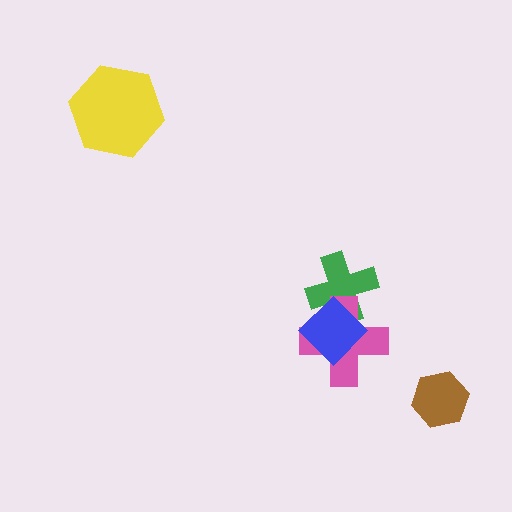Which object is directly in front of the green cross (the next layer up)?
The pink cross is directly in front of the green cross.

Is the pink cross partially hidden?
Yes, it is partially covered by another shape.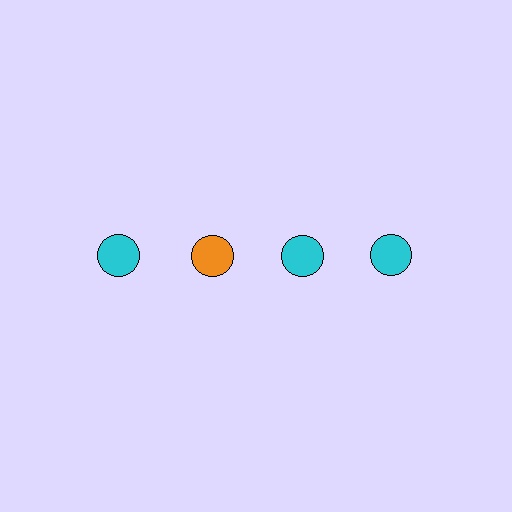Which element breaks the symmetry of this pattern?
The orange circle in the top row, second from left column breaks the symmetry. All other shapes are cyan circles.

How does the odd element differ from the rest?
It has a different color: orange instead of cyan.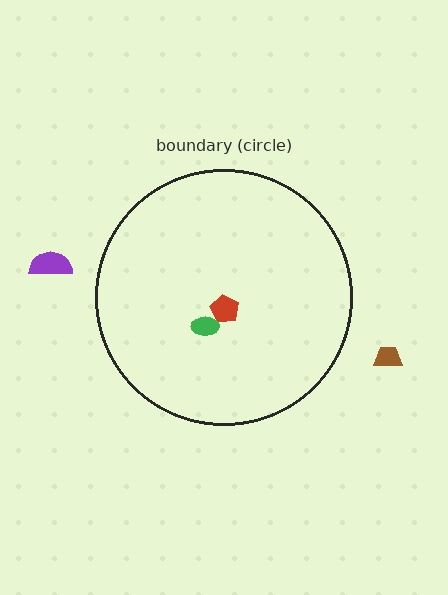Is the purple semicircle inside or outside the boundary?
Outside.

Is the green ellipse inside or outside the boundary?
Inside.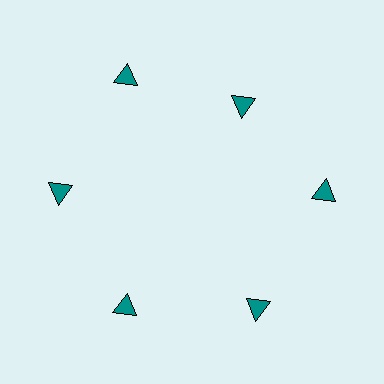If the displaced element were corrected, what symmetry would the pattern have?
It would have 6-fold rotational symmetry — the pattern would map onto itself every 60 degrees.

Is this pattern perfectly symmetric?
No. The 6 teal triangles are arranged in a ring, but one element near the 1 o'clock position is pulled inward toward the center, breaking the 6-fold rotational symmetry.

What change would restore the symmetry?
The symmetry would be restored by moving it outward, back onto the ring so that all 6 triangles sit at equal angles and equal distance from the center.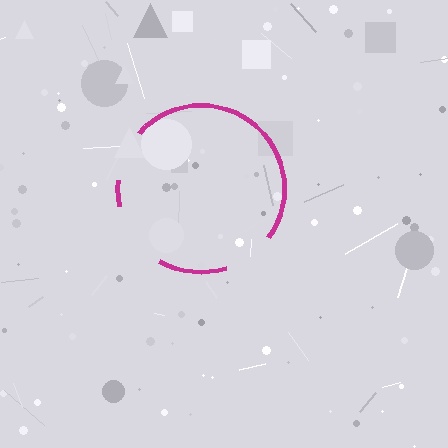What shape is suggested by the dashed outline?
The dashed outline suggests a circle.